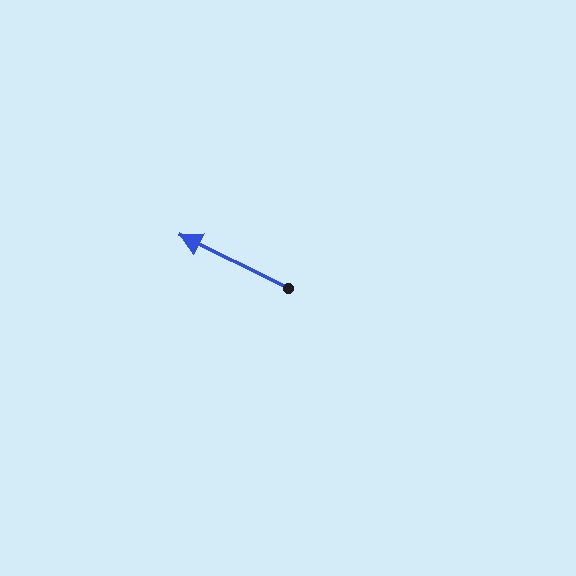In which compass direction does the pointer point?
Northwest.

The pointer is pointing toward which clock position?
Roughly 10 o'clock.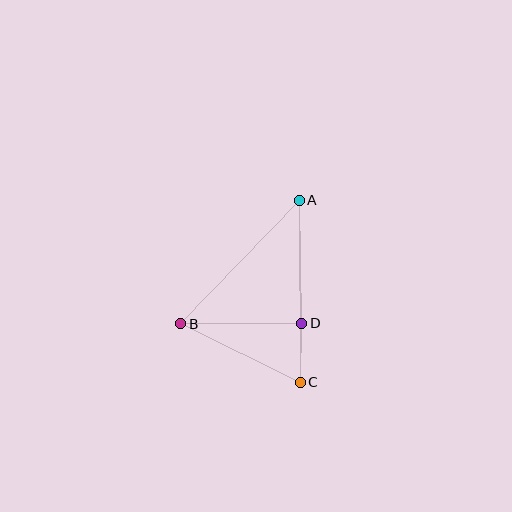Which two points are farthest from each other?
Points A and C are farthest from each other.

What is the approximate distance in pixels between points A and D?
The distance between A and D is approximately 123 pixels.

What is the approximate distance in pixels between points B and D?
The distance between B and D is approximately 121 pixels.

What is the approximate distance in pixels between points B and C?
The distance between B and C is approximately 133 pixels.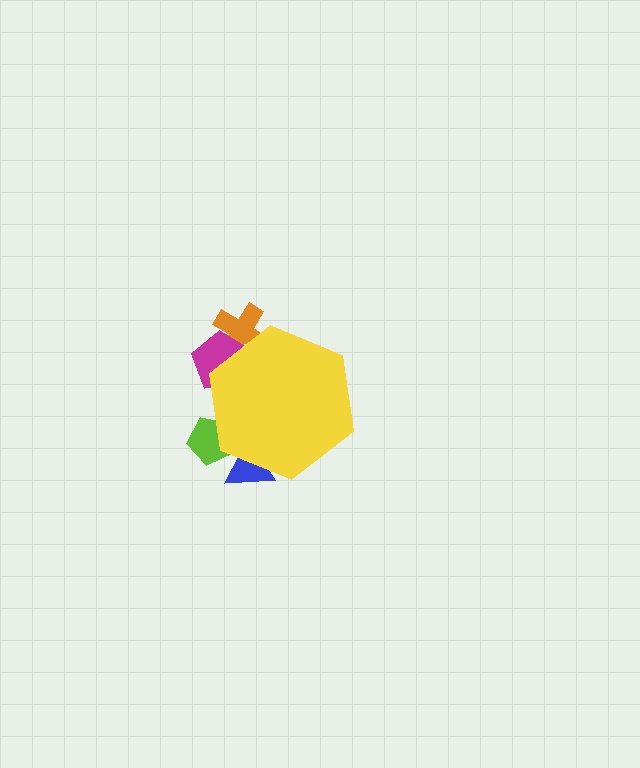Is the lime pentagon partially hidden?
Yes, the lime pentagon is partially hidden behind the yellow hexagon.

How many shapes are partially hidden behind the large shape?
4 shapes are partially hidden.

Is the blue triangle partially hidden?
Yes, the blue triangle is partially hidden behind the yellow hexagon.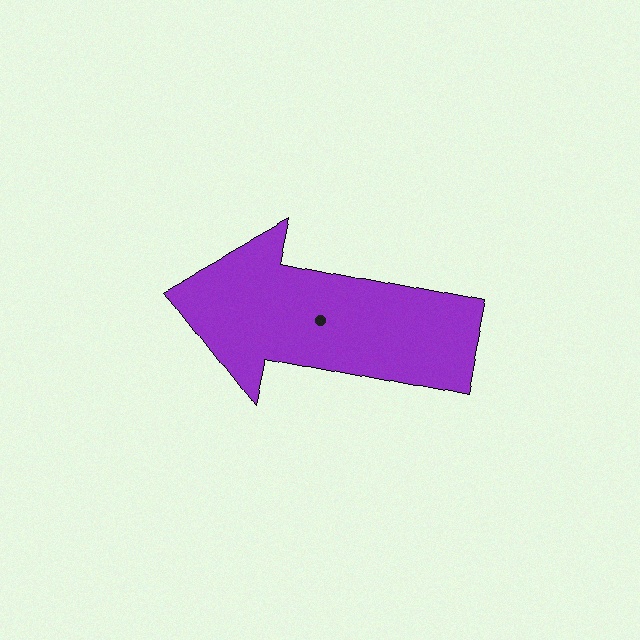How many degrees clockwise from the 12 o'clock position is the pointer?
Approximately 282 degrees.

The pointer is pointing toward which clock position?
Roughly 9 o'clock.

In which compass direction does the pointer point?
West.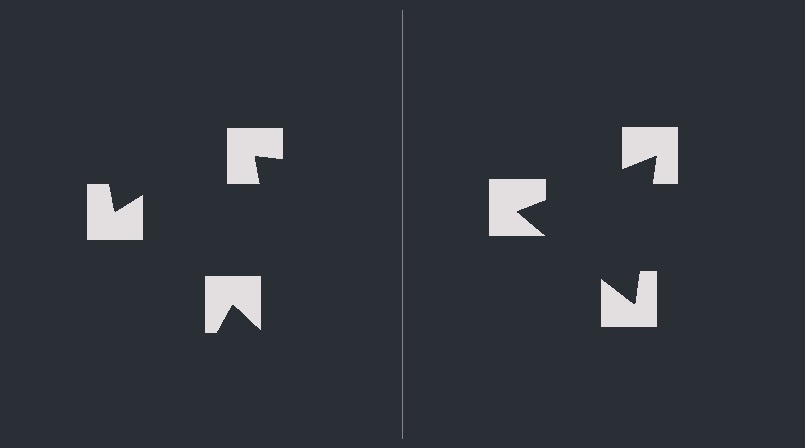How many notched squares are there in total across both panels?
6 — 3 on each side.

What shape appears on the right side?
An illusory triangle.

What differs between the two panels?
The notched squares are positioned identically on both sides; only the wedge orientations differ. On the right they align to a triangle; on the left they are misaligned.